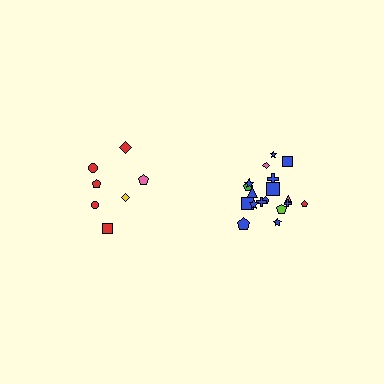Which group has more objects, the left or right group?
The right group.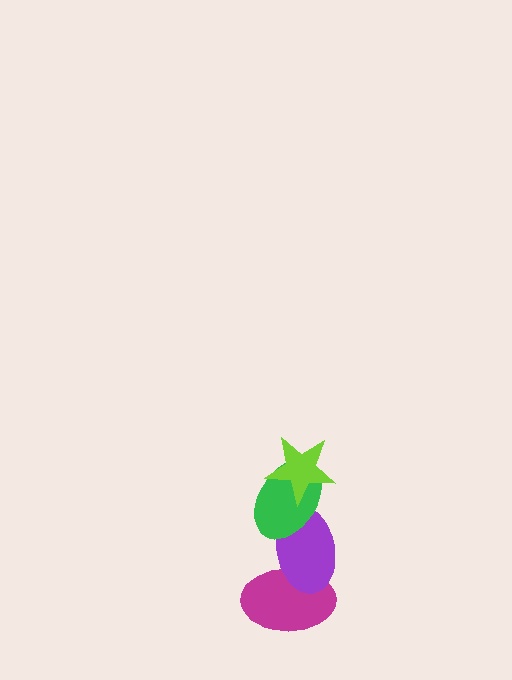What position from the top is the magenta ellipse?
The magenta ellipse is 4th from the top.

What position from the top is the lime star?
The lime star is 1st from the top.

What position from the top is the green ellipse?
The green ellipse is 2nd from the top.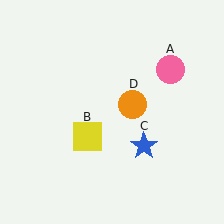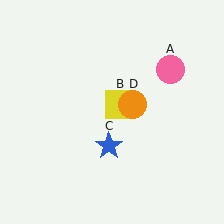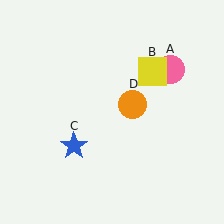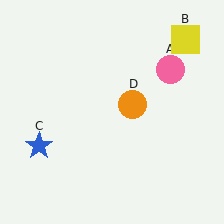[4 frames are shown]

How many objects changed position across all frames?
2 objects changed position: yellow square (object B), blue star (object C).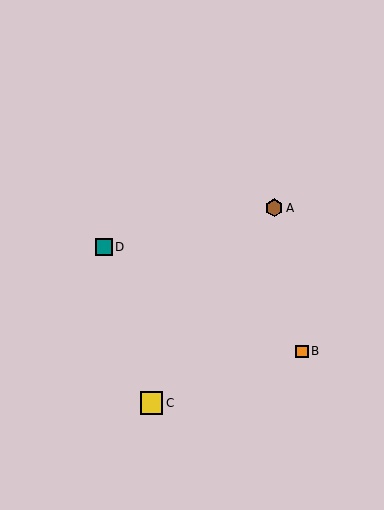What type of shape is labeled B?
Shape B is an orange square.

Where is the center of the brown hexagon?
The center of the brown hexagon is at (274, 208).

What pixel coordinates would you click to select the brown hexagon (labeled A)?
Click at (274, 208) to select the brown hexagon A.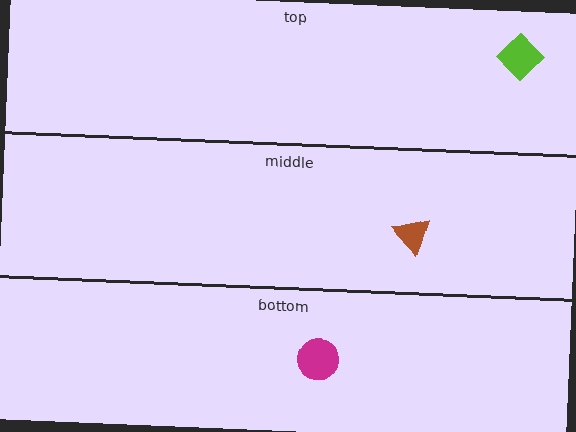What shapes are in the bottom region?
The magenta circle.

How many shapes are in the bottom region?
1.